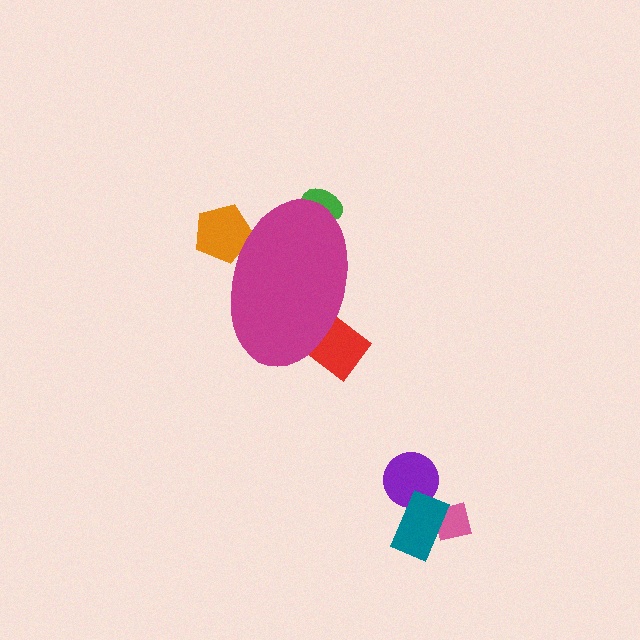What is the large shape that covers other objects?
A magenta ellipse.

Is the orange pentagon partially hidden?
Yes, the orange pentagon is partially hidden behind the magenta ellipse.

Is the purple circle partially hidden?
No, the purple circle is fully visible.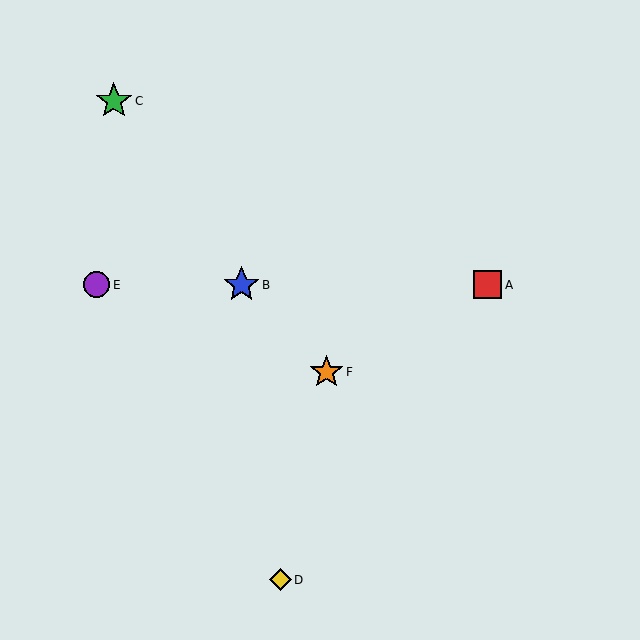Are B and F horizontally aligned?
No, B is at y≈285 and F is at y≈372.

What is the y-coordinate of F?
Object F is at y≈372.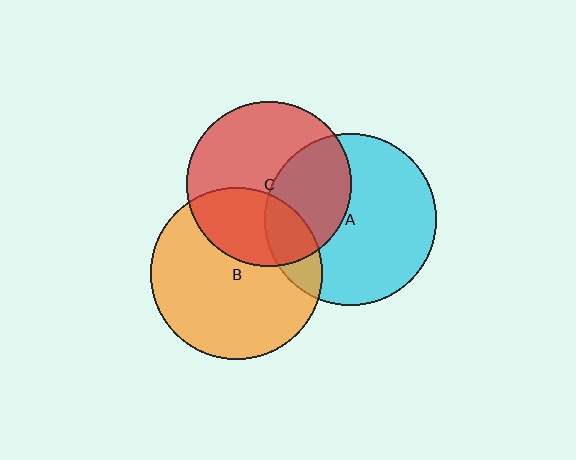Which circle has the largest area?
Circle A (cyan).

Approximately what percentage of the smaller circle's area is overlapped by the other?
Approximately 40%.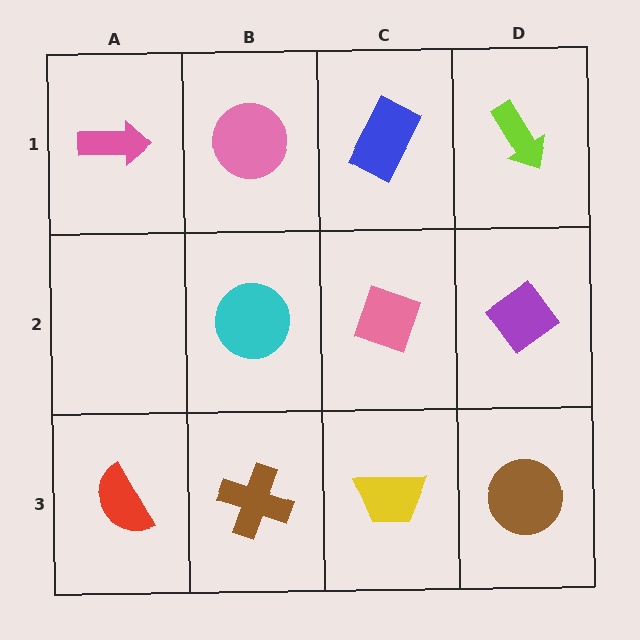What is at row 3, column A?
A red semicircle.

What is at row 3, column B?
A brown cross.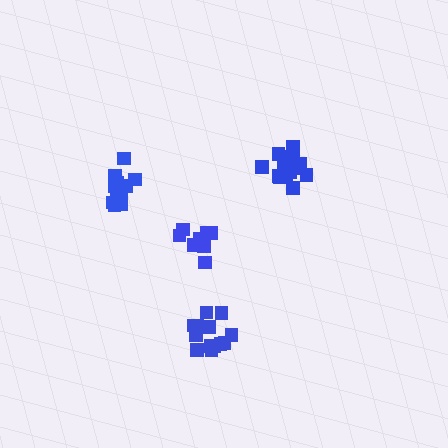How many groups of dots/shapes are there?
There are 4 groups.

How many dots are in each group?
Group 1: 15 dots, Group 2: 11 dots, Group 3: 14 dots, Group 4: 12 dots (52 total).